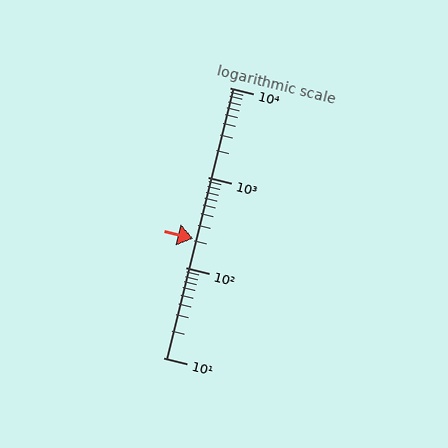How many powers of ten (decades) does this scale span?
The scale spans 3 decades, from 10 to 10000.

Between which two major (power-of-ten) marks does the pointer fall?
The pointer is between 100 and 1000.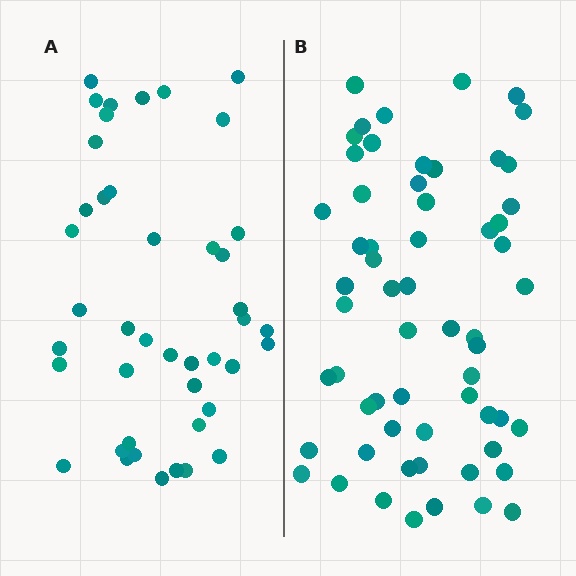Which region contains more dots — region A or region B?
Region B (the right region) has more dots.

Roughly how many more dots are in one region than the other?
Region B has approximately 15 more dots than region A.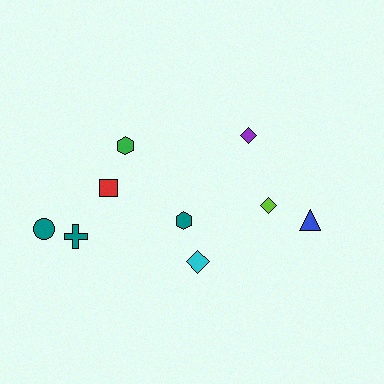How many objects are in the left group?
There are 6 objects.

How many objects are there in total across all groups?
There are 9 objects.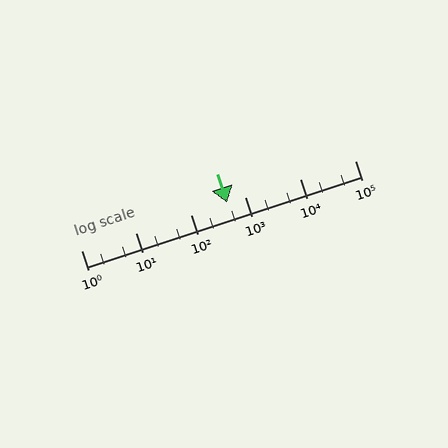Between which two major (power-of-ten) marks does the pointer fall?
The pointer is between 100 and 1000.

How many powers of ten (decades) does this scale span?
The scale spans 5 decades, from 1 to 100000.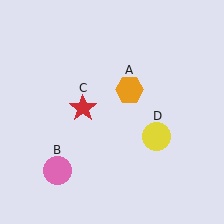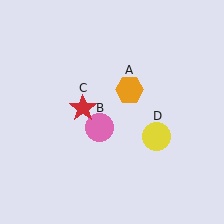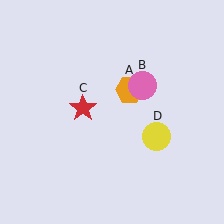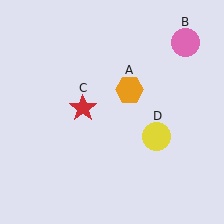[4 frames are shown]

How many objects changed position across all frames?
1 object changed position: pink circle (object B).